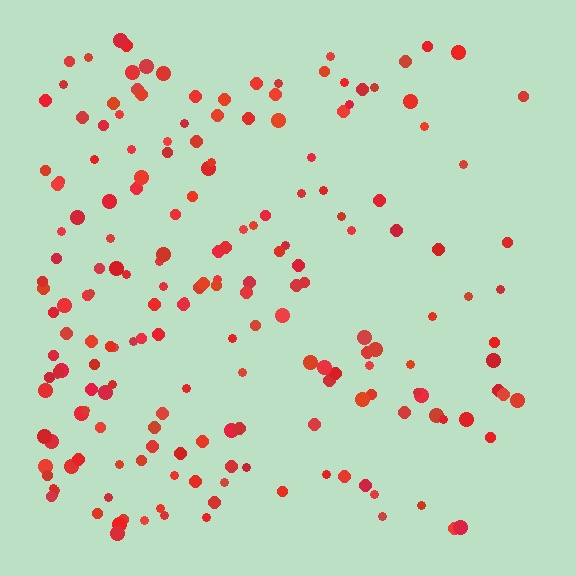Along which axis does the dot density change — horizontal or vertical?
Horizontal.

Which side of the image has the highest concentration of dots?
The left.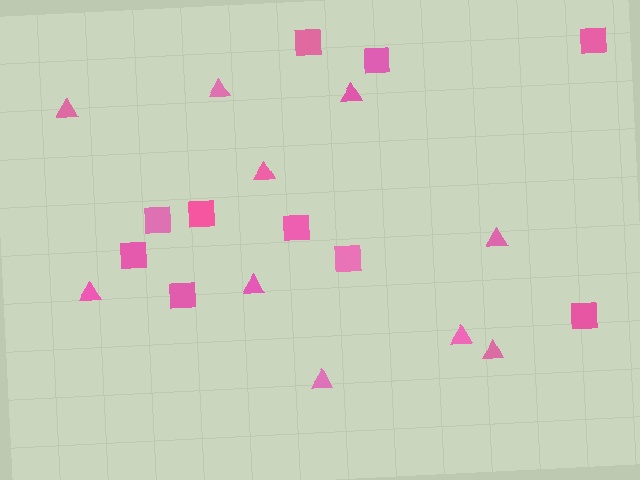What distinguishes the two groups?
There are 2 groups: one group of triangles (10) and one group of squares (10).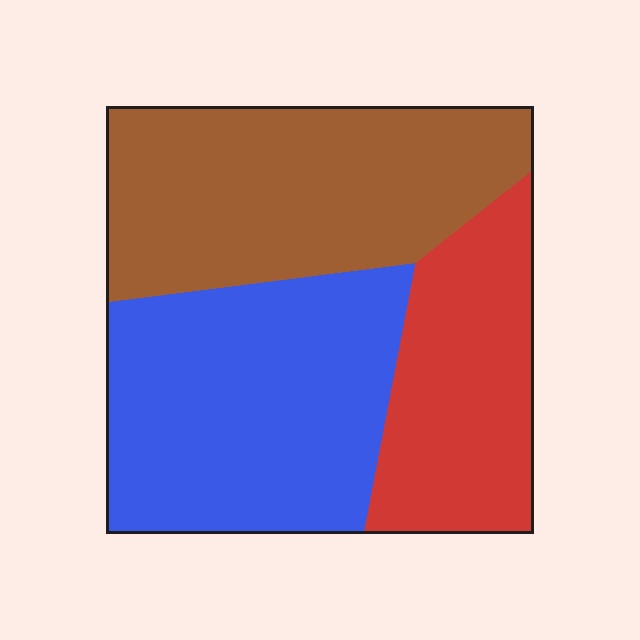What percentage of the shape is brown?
Brown takes up about three eighths (3/8) of the shape.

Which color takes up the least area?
Red, at roughly 25%.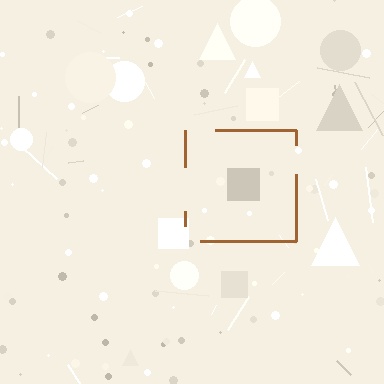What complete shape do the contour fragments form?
The contour fragments form a square.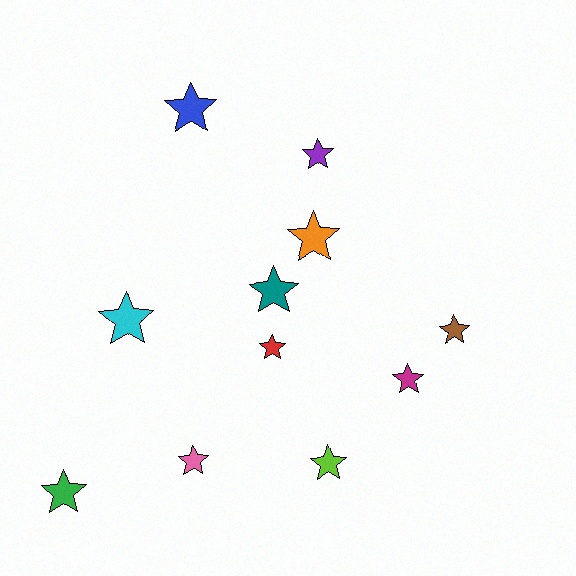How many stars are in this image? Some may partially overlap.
There are 11 stars.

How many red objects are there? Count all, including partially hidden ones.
There is 1 red object.